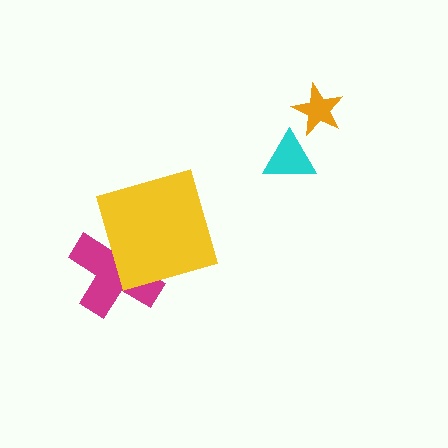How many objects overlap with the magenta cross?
1 object overlaps with the magenta cross.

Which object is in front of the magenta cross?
The yellow square is in front of the magenta cross.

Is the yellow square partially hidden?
No, no other shape covers it.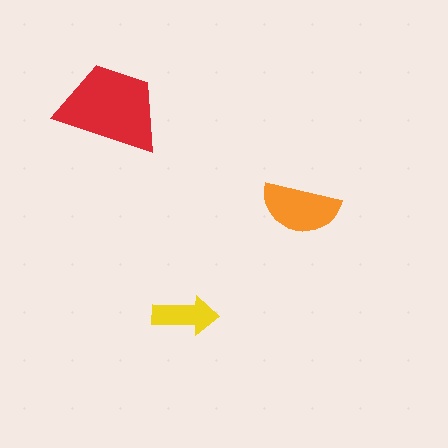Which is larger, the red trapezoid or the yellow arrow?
The red trapezoid.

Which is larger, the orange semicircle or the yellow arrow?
The orange semicircle.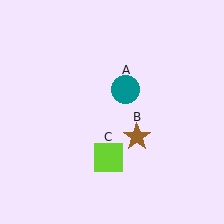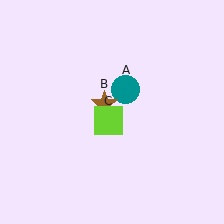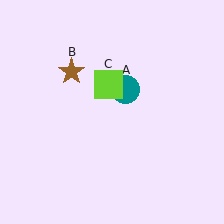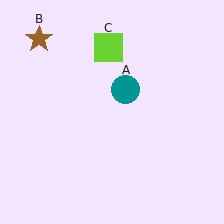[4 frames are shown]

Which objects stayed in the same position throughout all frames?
Teal circle (object A) remained stationary.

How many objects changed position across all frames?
2 objects changed position: brown star (object B), lime square (object C).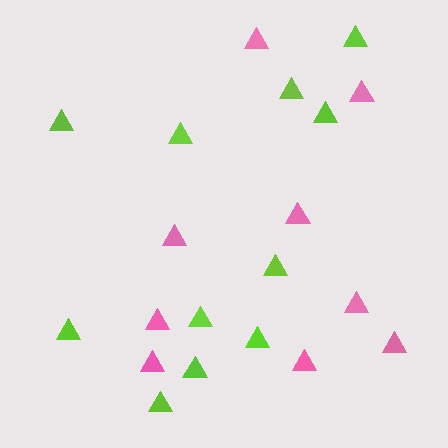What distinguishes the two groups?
There are 2 groups: one group of lime triangles (11) and one group of pink triangles (9).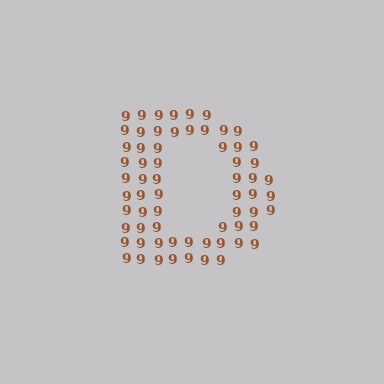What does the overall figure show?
The overall figure shows the letter D.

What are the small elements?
The small elements are digit 9's.